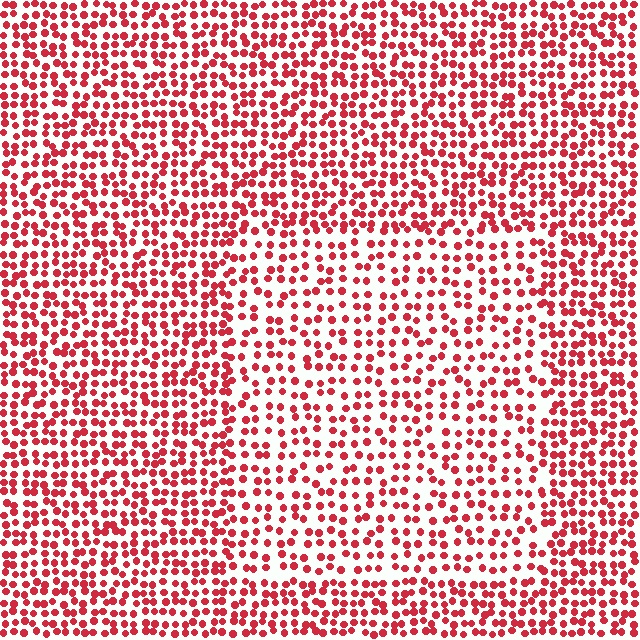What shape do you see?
I see a rectangle.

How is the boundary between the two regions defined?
The boundary is defined by a change in element density (approximately 1.6x ratio). All elements are the same color, size, and shape.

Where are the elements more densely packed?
The elements are more densely packed outside the rectangle boundary.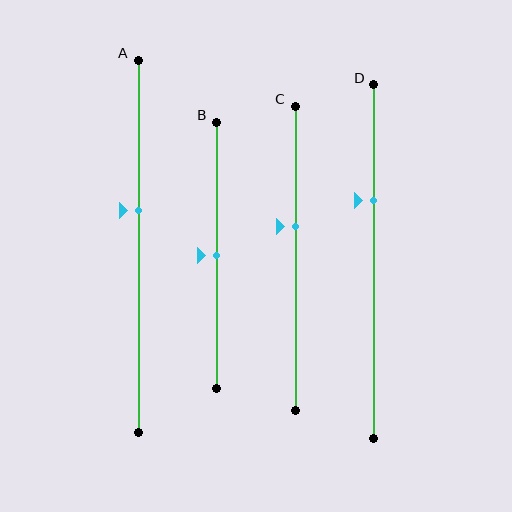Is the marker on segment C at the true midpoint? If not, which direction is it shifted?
No, the marker on segment C is shifted upward by about 11% of the segment length.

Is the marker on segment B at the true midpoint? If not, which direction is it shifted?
Yes, the marker on segment B is at the true midpoint.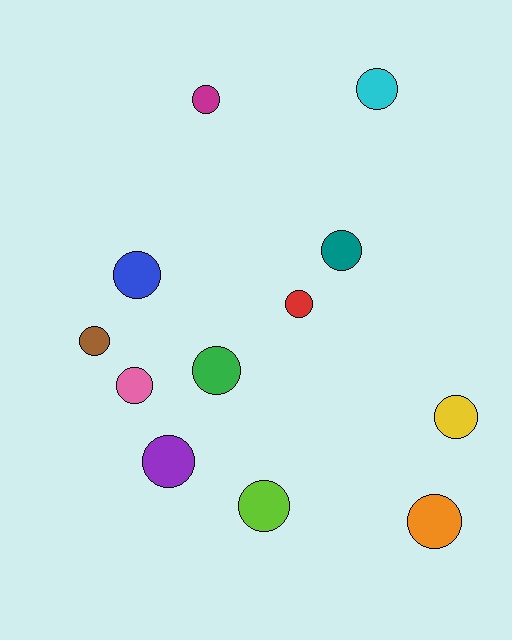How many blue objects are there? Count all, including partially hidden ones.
There is 1 blue object.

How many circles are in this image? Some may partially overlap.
There are 12 circles.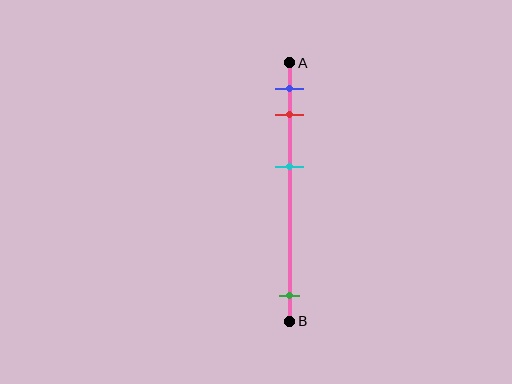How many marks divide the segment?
There are 4 marks dividing the segment.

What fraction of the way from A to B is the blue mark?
The blue mark is approximately 10% (0.1) of the way from A to B.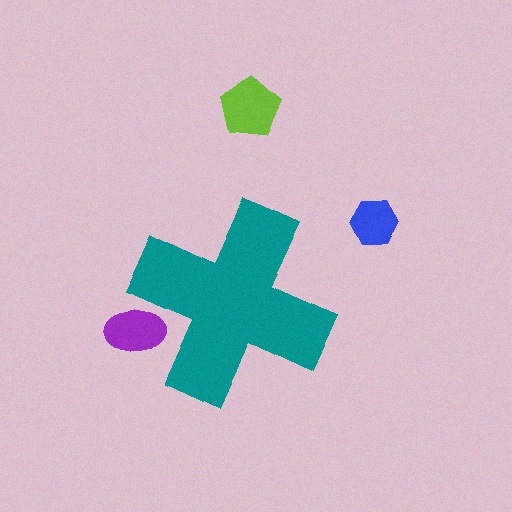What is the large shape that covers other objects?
A teal cross.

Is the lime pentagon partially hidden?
No, the lime pentagon is fully visible.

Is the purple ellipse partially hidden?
Yes, the purple ellipse is partially hidden behind the teal cross.